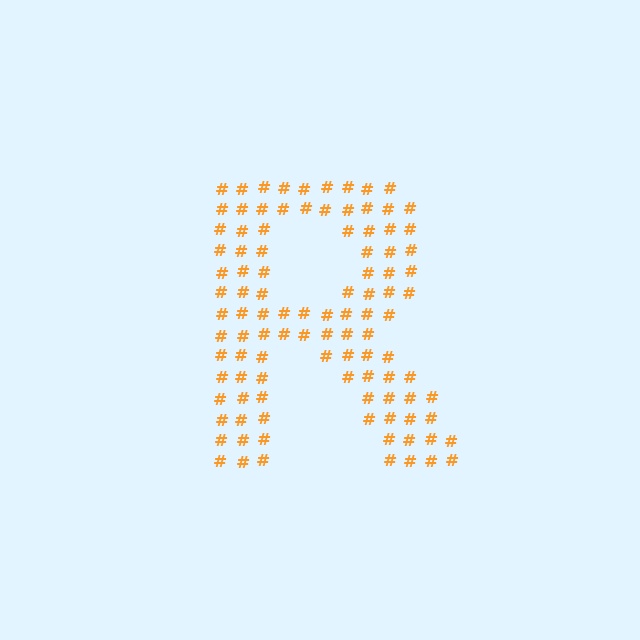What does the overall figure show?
The overall figure shows the letter R.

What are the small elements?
The small elements are hash symbols.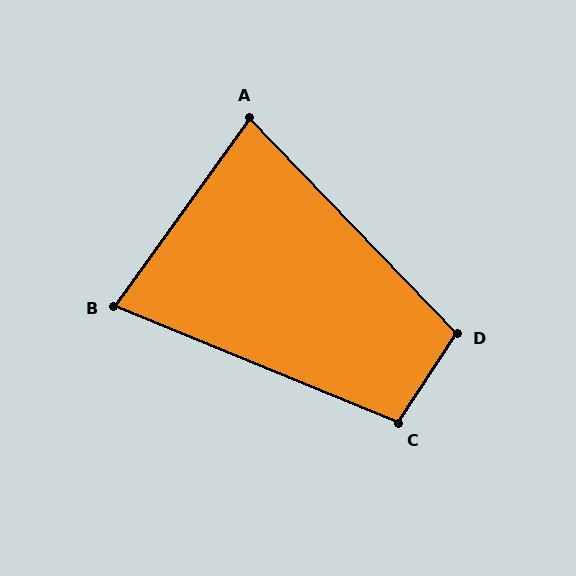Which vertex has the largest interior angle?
D, at approximately 103 degrees.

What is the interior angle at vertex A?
Approximately 79 degrees (acute).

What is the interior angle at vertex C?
Approximately 101 degrees (obtuse).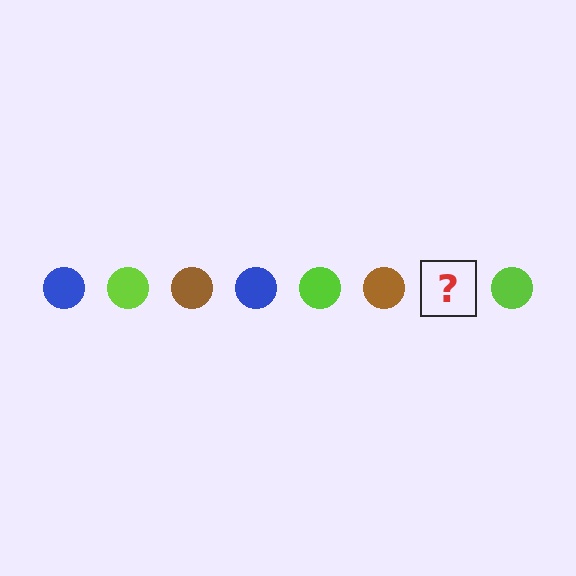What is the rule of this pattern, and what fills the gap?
The rule is that the pattern cycles through blue, lime, brown circles. The gap should be filled with a blue circle.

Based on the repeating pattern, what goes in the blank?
The blank should be a blue circle.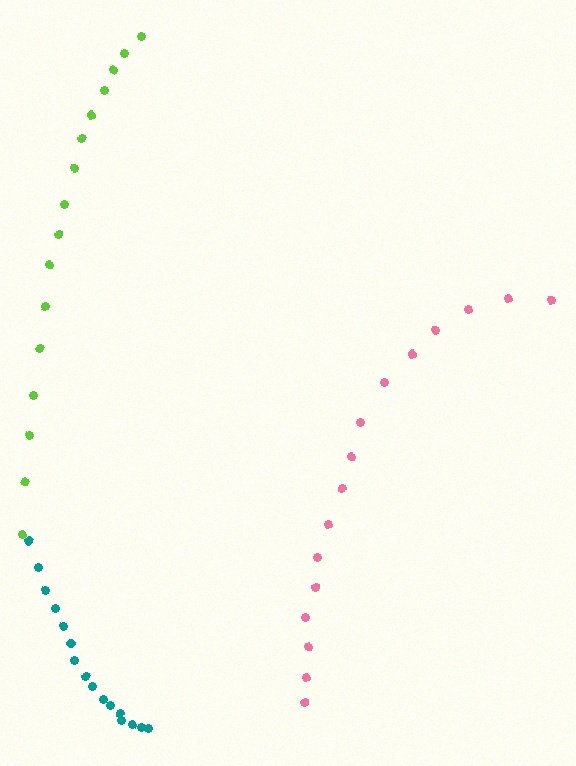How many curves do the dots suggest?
There are 3 distinct paths.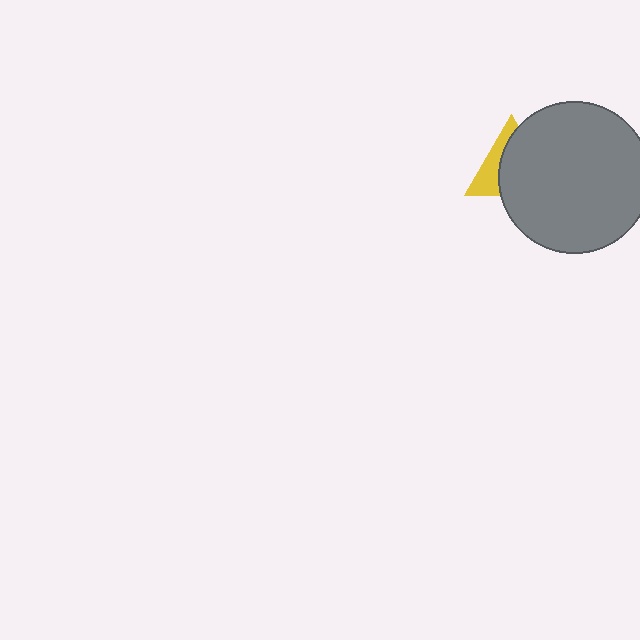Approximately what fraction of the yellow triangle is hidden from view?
Roughly 64% of the yellow triangle is hidden behind the gray circle.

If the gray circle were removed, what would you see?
You would see the complete yellow triangle.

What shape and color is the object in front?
The object in front is a gray circle.